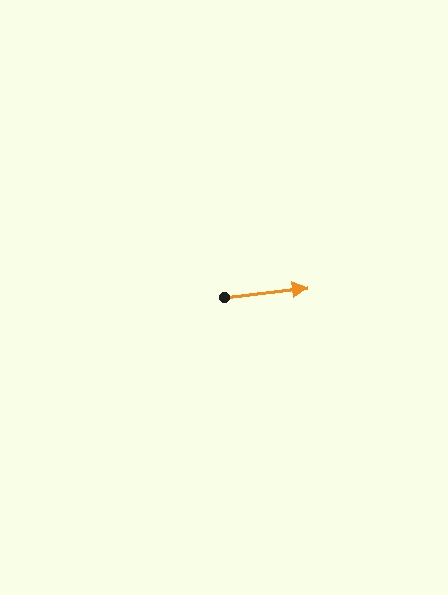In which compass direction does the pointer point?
East.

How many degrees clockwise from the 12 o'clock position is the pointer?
Approximately 83 degrees.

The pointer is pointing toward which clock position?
Roughly 3 o'clock.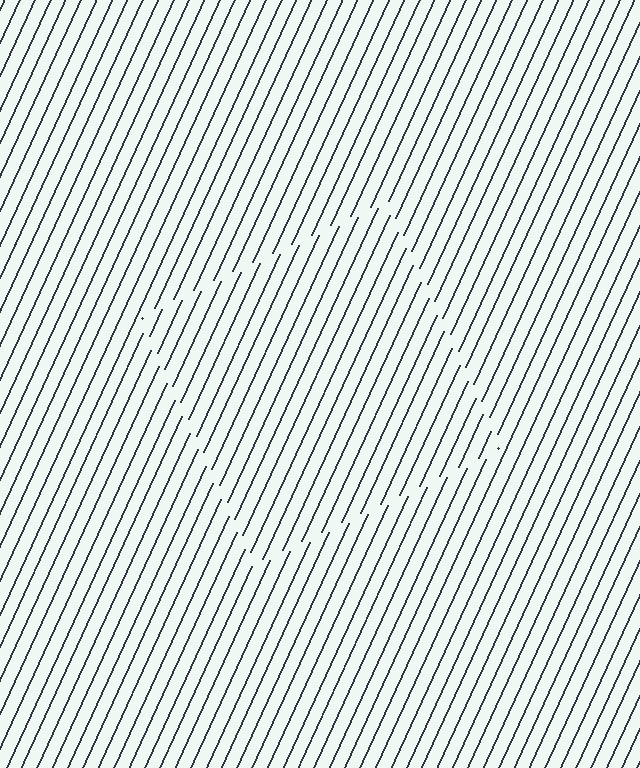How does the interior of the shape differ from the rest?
The interior of the shape contains the same grating, shifted by half a period — the contour is defined by the phase discontinuity where line-ends from the inner and outer gratings abut.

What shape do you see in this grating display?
An illusory square. The interior of the shape contains the same grating, shifted by half a period — the contour is defined by the phase discontinuity where line-ends from the inner and outer gratings abut.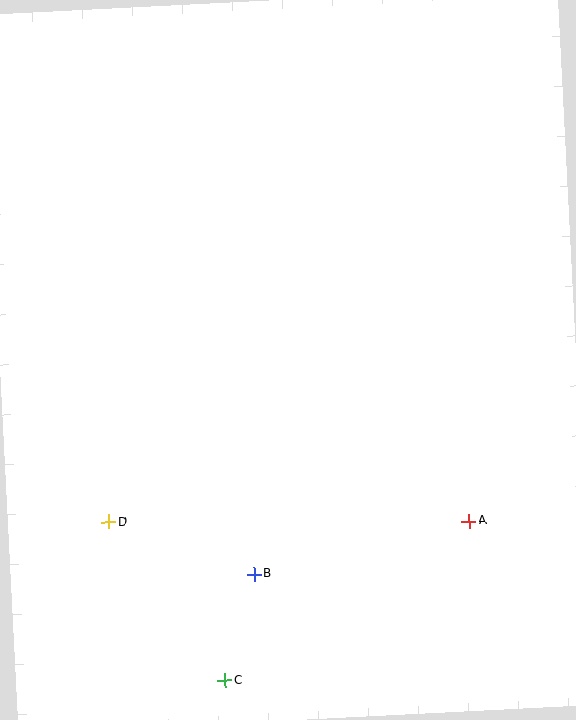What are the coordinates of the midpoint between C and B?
The midpoint between C and B is at (240, 627).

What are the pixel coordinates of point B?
Point B is at (254, 574).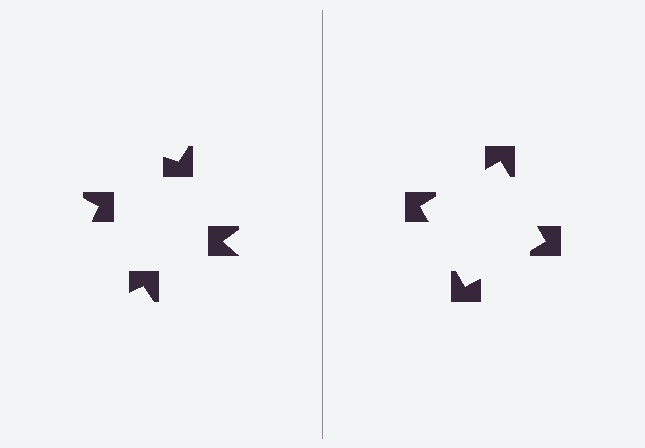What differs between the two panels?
The notched squares are positioned identically on both sides; only the wedge orientations differ. On the right they align to a square; on the left they are misaligned.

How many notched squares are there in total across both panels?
8 — 4 on each side.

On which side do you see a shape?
An illusory square appears on the right side. On the left side the wedge cuts are rotated, so no coherent shape forms.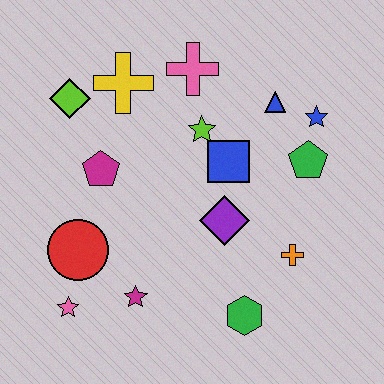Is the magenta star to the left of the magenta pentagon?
No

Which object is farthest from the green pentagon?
The pink star is farthest from the green pentagon.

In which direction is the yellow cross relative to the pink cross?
The yellow cross is to the left of the pink cross.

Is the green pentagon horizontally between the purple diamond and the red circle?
No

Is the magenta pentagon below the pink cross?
Yes